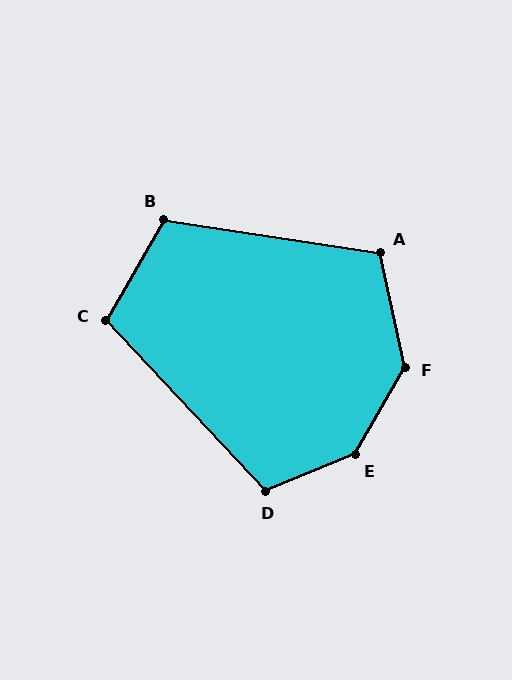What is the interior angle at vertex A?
Approximately 111 degrees (obtuse).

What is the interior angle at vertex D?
Approximately 111 degrees (obtuse).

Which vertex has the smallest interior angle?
C, at approximately 107 degrees.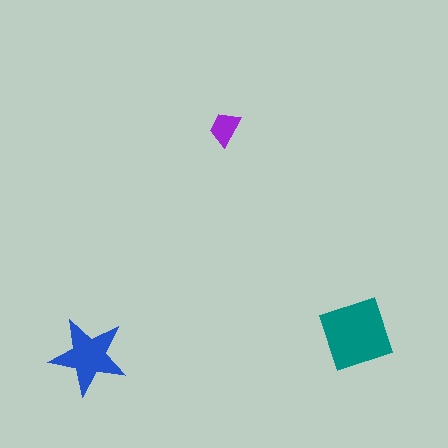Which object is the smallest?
The purple trapezoid.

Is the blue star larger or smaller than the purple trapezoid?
Larger.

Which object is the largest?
The teal diamond.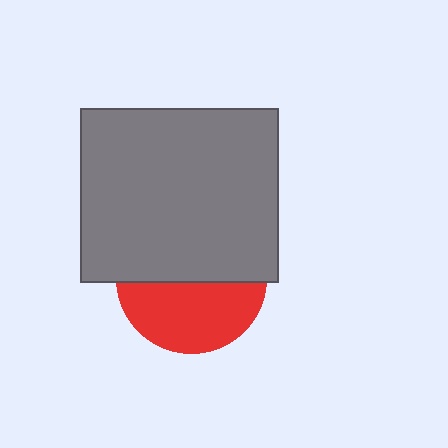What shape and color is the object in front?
The object in front is a gray rectangle.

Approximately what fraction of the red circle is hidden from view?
Roughly 54% of the red circle is hidden behind the gray rectangle.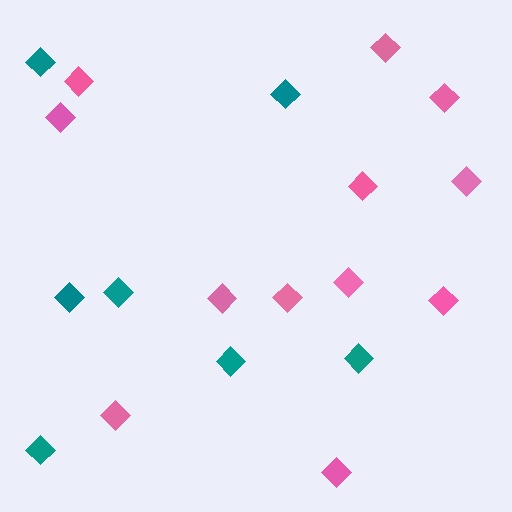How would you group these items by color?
There are 2 groups: one group of pink diamonds (12) and one group of teal diamonds (7).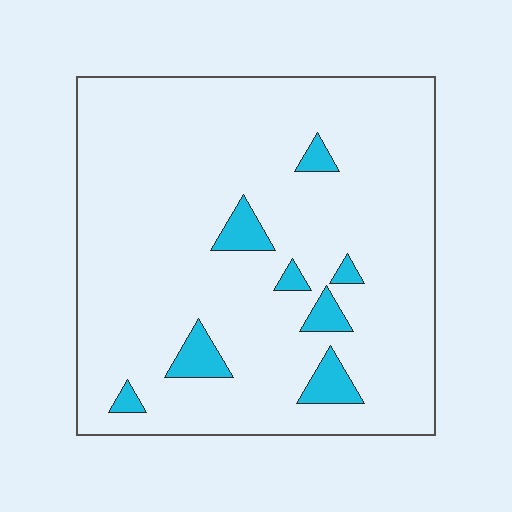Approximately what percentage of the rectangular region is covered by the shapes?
Approximately 10%.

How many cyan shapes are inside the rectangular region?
8.